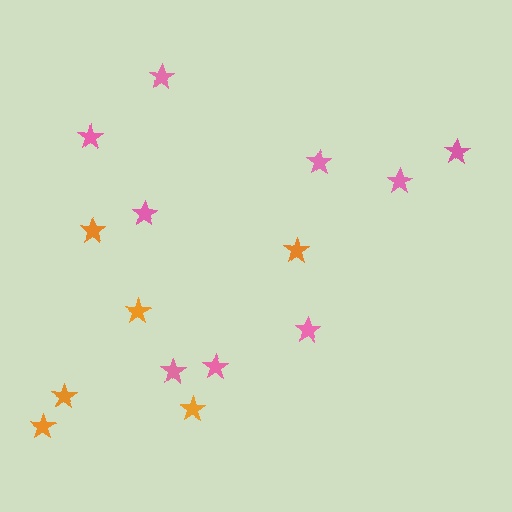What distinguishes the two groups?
There are 2 groups: one group of orange stars (6) and one group of pink stars (9).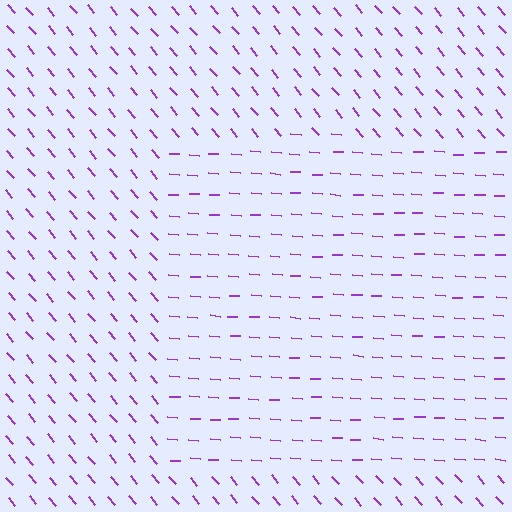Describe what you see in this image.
The image is filled with small purple line segments. A rectangle region in the image has lines oriented differently from the surrounding lines, creating a visible texture boundary.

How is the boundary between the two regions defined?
The boundary is defined purely by a change in line orientation (approximately 45 degrees difference). All lines are the same color and thickness.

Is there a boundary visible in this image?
Yes, there is a texture boundary formed by a change in line orientation.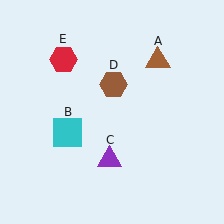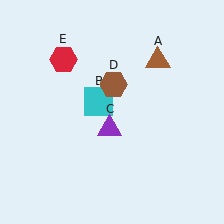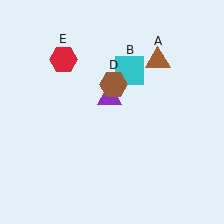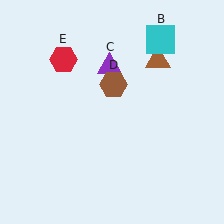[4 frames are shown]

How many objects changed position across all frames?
2 objects changed position: cyan square (object B), purple triangle (object C).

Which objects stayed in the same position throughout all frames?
Brown triangle (object A) and brown hexagon (object D) and red hexagon (object E) remained stationary.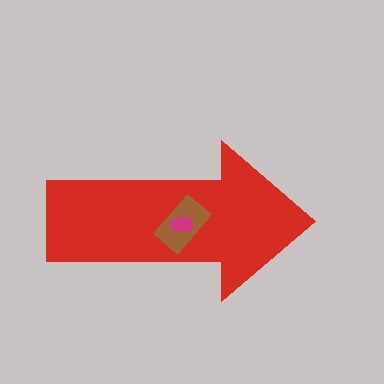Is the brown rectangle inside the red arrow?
Yes.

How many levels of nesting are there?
3.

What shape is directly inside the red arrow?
The brown rectangle.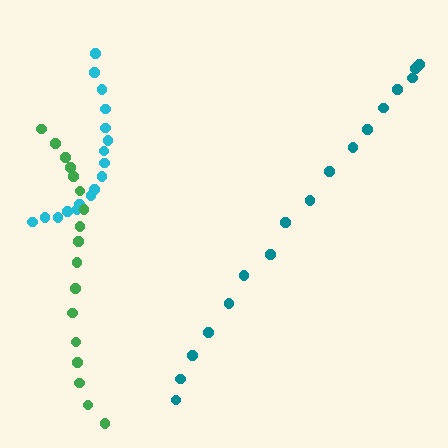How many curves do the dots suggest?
There are 3 distinct paths.